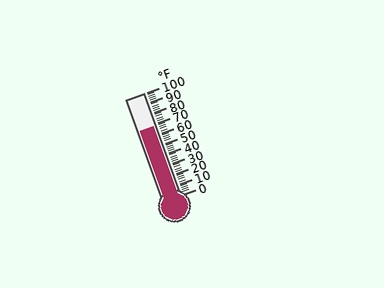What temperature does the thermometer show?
The thermometer shows approximately 68°F.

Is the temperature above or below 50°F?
The temperature is above 50°F.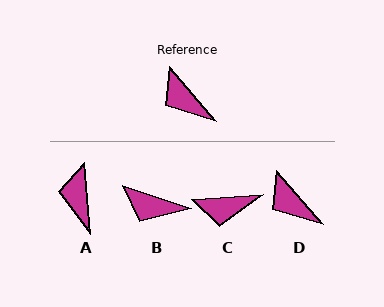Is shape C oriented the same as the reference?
No, it is off by about 53 degrees.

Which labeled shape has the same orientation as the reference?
D.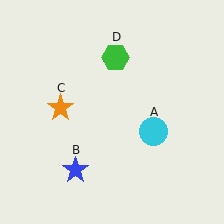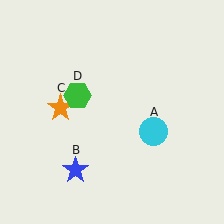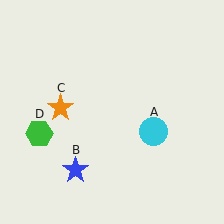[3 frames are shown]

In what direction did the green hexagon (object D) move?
The green hexagon (object D) moved down and to the left.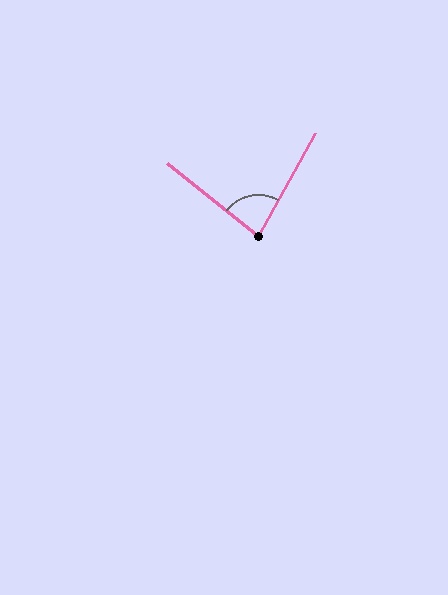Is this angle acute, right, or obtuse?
It is acute.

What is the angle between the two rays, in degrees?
Approximately 80 degrees.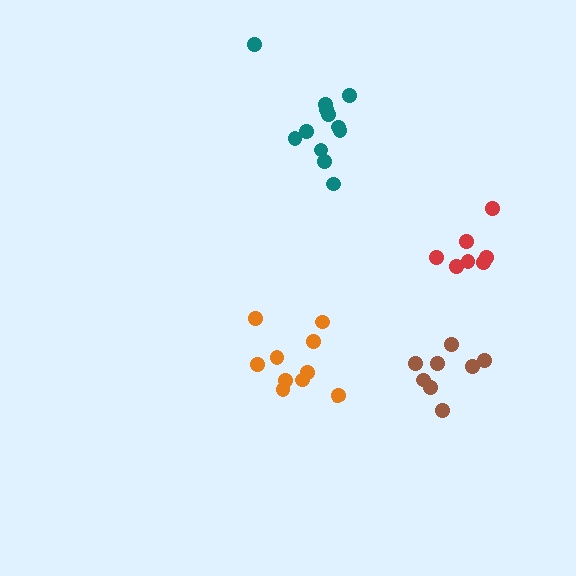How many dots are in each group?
Group 1: 8 dots, Group 2: 10 dots, Group 3: 12 dots, Group 4: 8 dots (38 total).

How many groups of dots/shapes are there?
There are 4 groups.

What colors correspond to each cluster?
The clusters are colored: red, orange, teal, brown.